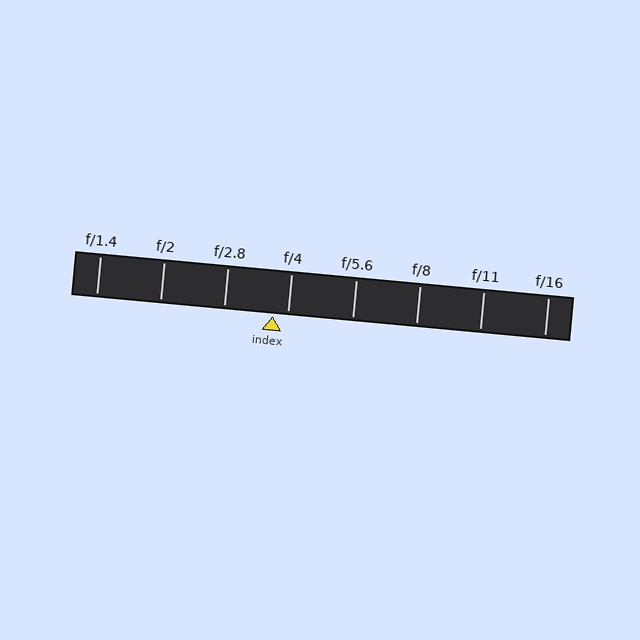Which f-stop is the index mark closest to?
The index mark is closest to f/4.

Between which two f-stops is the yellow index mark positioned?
The index mark is between f/2.8 and f/4.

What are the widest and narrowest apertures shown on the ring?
The widest aperture shown is f/1.4 and the narrowest is f/16.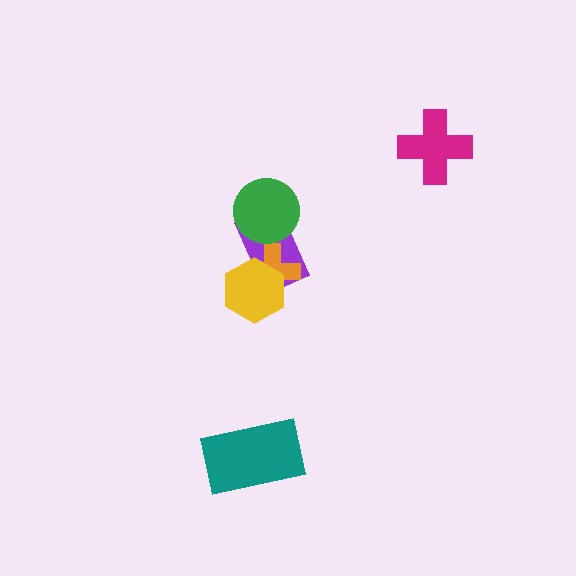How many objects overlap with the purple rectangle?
3 objects overlap with the purple rectangle.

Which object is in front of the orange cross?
The yellow hexagon is in front of the orange cross.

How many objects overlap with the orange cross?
2 objects overlap with the orange cross.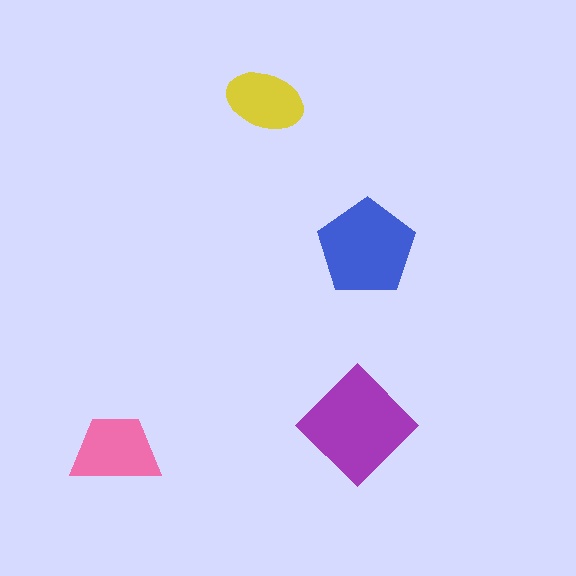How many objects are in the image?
There are 4 objects in the image.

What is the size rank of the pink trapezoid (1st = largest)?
3rd.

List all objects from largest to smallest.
The purple diamond, the blue pentagon, the pink trapezoid, the yellow ellipse.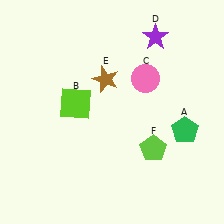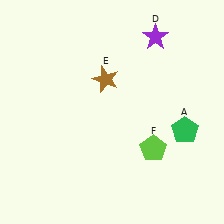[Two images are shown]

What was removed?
The pink circle (C), the lime square (B) were removed in Image 2.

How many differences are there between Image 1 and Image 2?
There are 2 differences between the two images.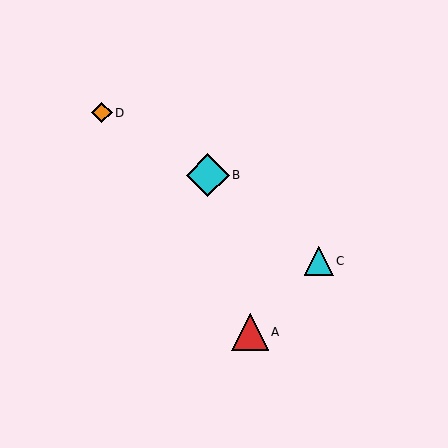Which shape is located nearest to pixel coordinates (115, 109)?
The orange diamond (labeled D) at (102, 113) is nearest to that location.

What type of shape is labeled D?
Shape D is an orange diamond.